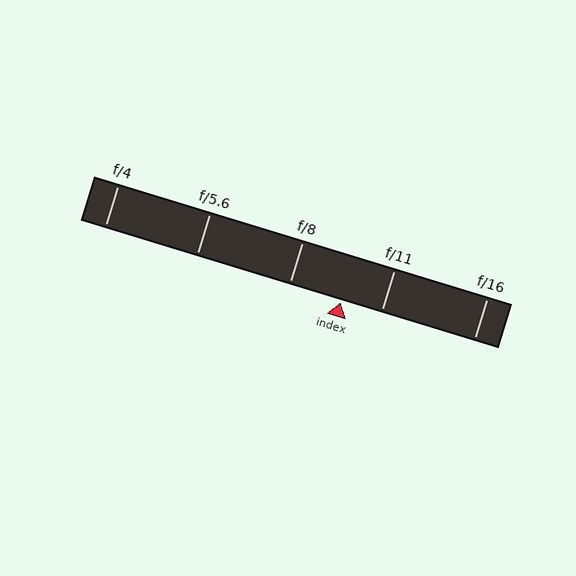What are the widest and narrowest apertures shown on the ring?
The widest aperture shown is f/4 and the narrowest is f/16.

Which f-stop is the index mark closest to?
The index mark is closest to f/11.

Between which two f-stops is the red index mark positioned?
The index mark is between f/8 and f/11.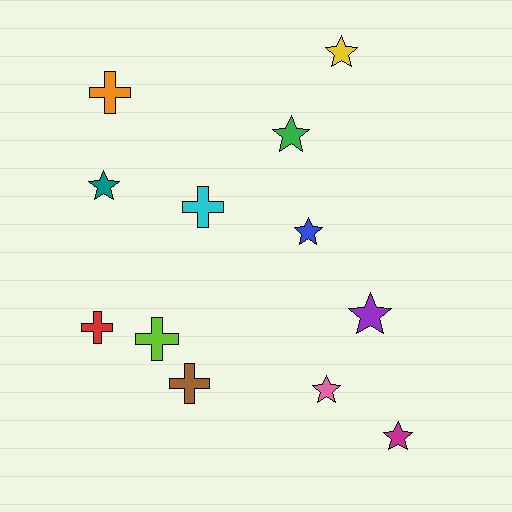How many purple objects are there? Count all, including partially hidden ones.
There is 1 purple object.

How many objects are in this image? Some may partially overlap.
There are 12 objects.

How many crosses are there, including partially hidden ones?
There are 5 crosses.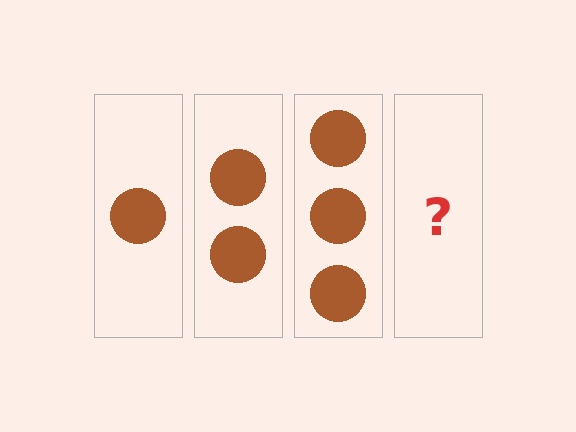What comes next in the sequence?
The next element should be 4 circles.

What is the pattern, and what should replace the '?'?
The pattern is that each step adds one more circle. The '?' should be 4 circles.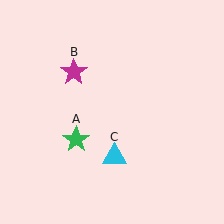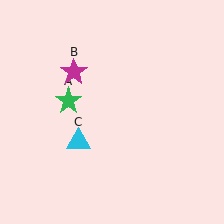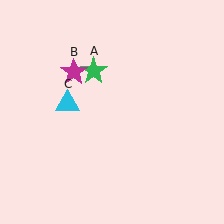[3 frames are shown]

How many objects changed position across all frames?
2 objects changed position: green star (object A), cyan triangle (object C).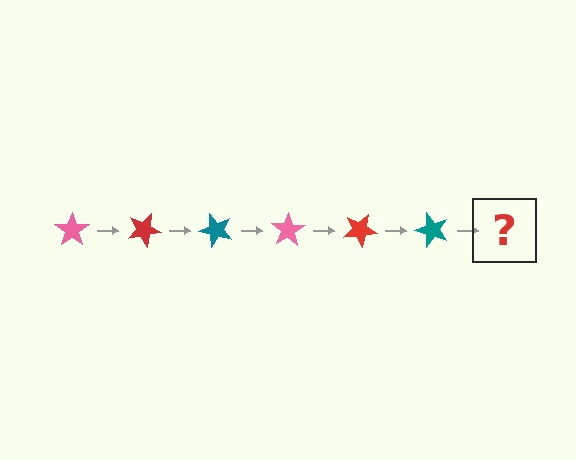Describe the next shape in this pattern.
It should be a pink star, rotated 150 degrees from the start.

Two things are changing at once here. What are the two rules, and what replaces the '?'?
The two rules are that it rotates 25 degrees each step and the color cycles through pink, red, and teal. The '?' should be a pink star, rotated 150 degrees from the start.